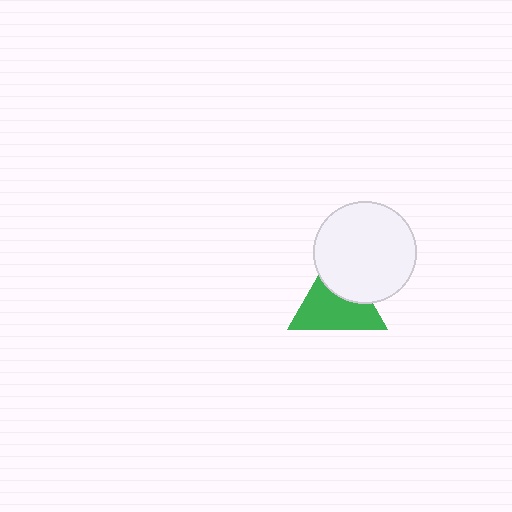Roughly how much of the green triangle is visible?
About half of it is visible (roughly 64%).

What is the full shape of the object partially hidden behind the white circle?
The partially hidden object is a green triangle.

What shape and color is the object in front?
The object in front is a white circle.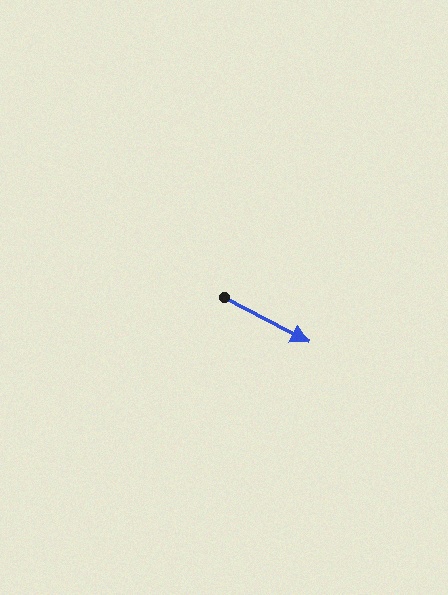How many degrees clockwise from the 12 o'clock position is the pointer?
Approximately 118 degrees.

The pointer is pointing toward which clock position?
Roughly 4 o'clock.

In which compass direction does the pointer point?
Southeast.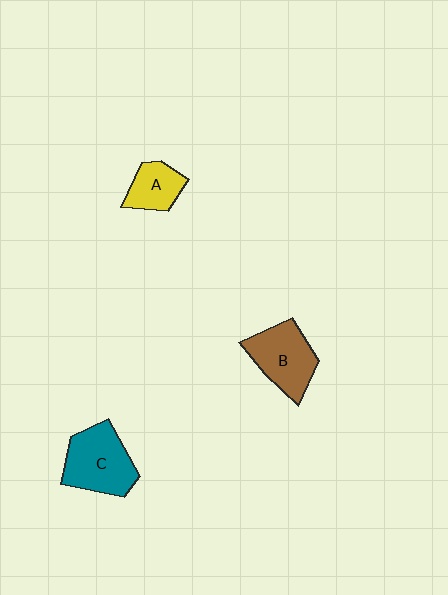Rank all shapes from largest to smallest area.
From largest to smallest: C (teal), B (brown), A (yellow).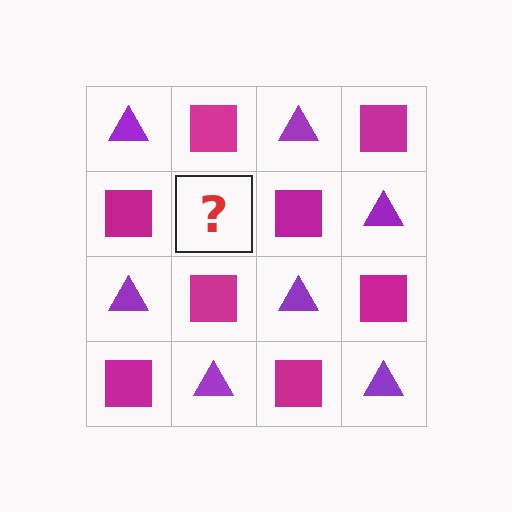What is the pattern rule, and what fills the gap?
The rule is that it alternates purple triangle and magenta square in a checkerboard pattern. The gap should be filled with a purple triangle.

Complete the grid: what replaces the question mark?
The question mark should be replaced with a purple triangle.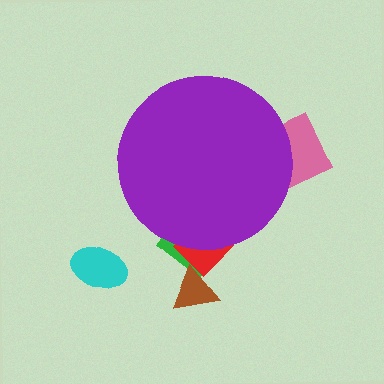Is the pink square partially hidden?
Yes, the pink square is partially hidden behind the purple circle.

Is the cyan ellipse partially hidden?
No, the cyan ellipse is fully visible.